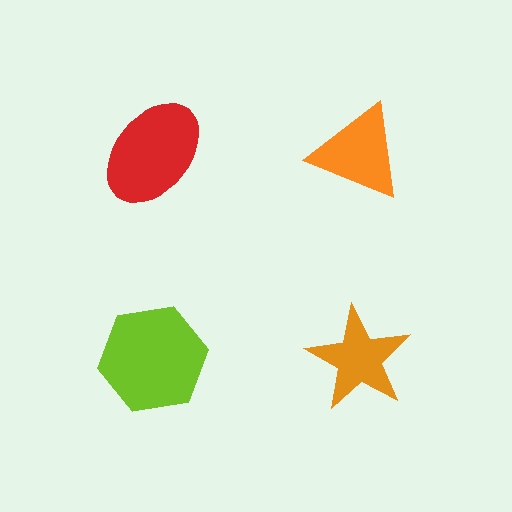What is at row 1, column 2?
An orange triangle.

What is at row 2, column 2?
An orange star.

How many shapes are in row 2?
2 shapes.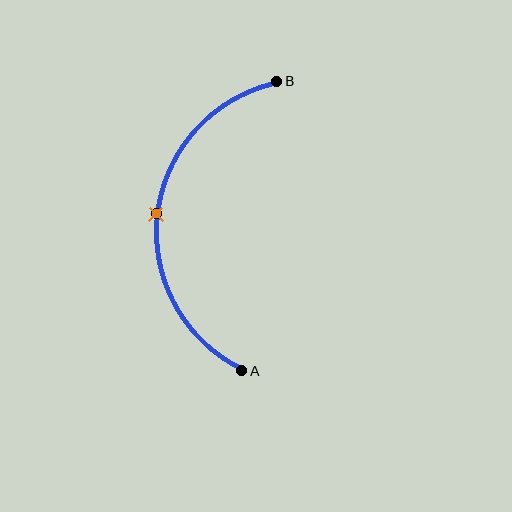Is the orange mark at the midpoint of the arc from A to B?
Yes. The orange mark lies on the arc at equal arc-length from both A and B — it is the arc midpoint.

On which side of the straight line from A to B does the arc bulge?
The arc bulges to the left of the straight line connecting A and B.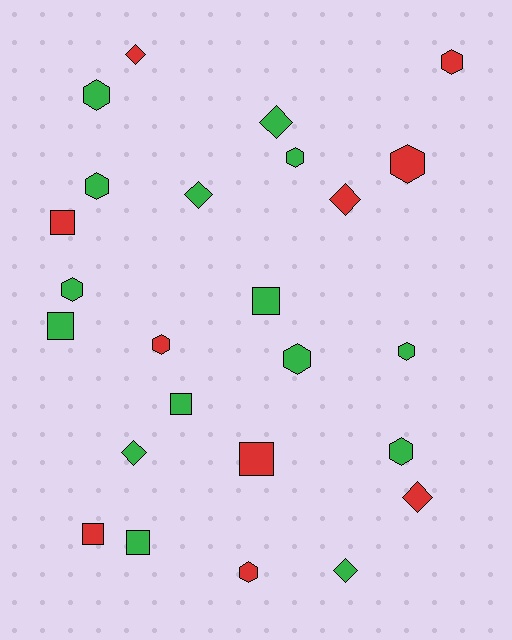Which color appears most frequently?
Green, with 15 objects.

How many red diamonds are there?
There are 3 red diamonds.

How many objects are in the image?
There are 25 objects.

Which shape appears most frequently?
Hexagon, with 11 objects.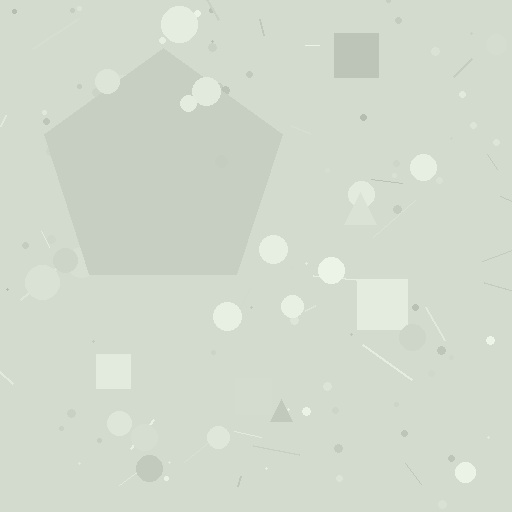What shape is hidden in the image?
A pentagon is hidden in the image.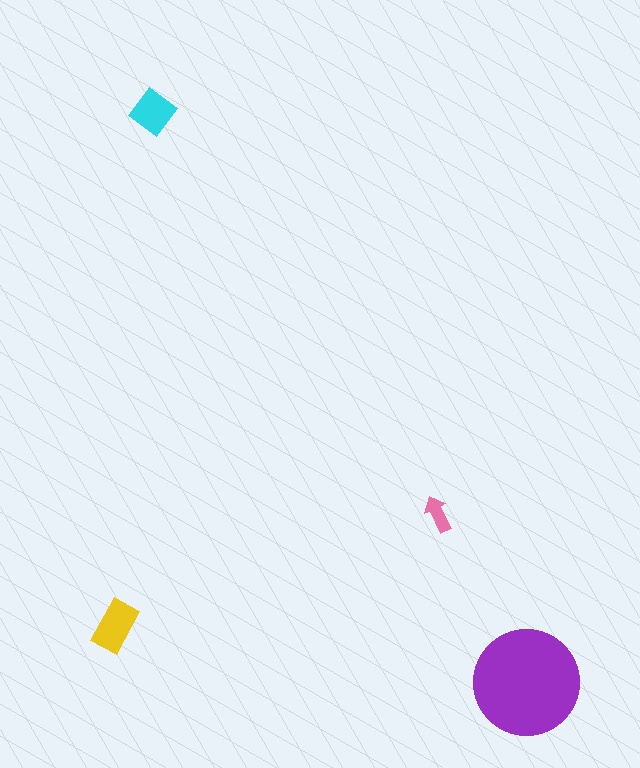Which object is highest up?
The cyan diamond is topmost.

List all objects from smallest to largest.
The pink arrow, the cyan diamond, the yellow rectangle, the purple circle.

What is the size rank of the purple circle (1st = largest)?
1st.